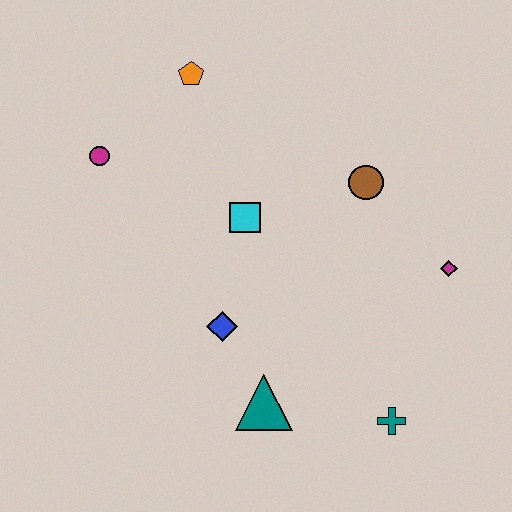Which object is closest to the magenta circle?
The orange pentagon is closest to the magenta circle.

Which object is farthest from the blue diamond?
The orange pentagon is farthest from the blue diamond.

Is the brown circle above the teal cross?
Yes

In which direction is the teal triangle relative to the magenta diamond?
The teal triangle is to the left of the magenta diamond.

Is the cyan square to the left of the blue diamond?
No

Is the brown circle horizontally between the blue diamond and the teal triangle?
No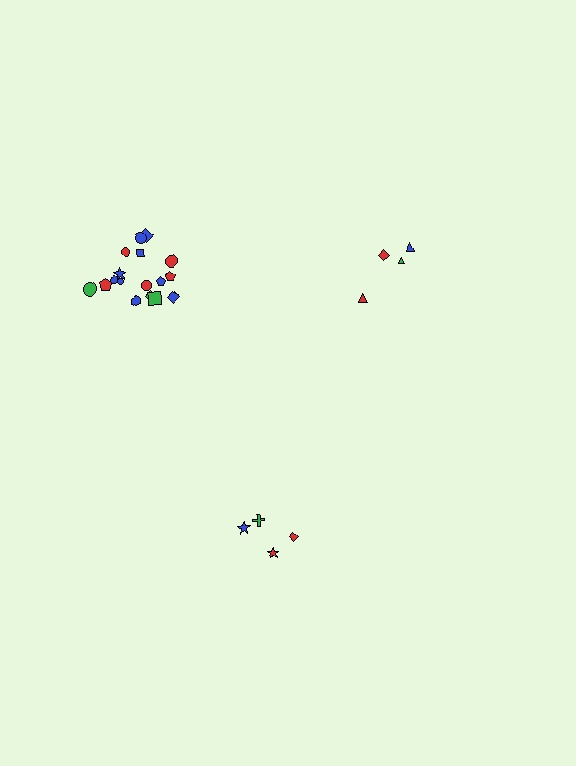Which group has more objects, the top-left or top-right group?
The top-left group.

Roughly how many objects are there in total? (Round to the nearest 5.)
Roughly 25 objects in total.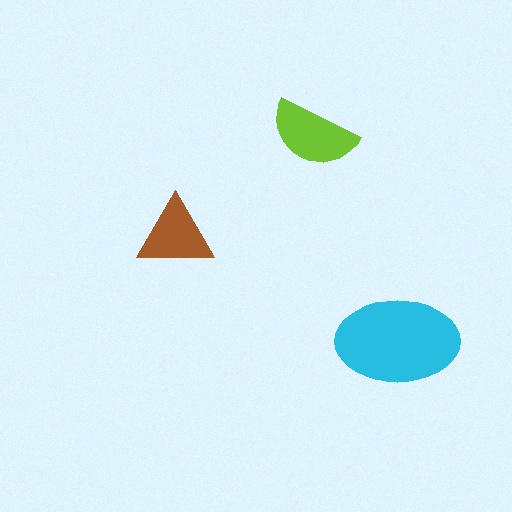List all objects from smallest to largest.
The brown triangle, the lime semicircle, the cyan ellipse.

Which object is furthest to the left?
The brown triangle is leftmost.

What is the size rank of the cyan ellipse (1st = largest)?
1st.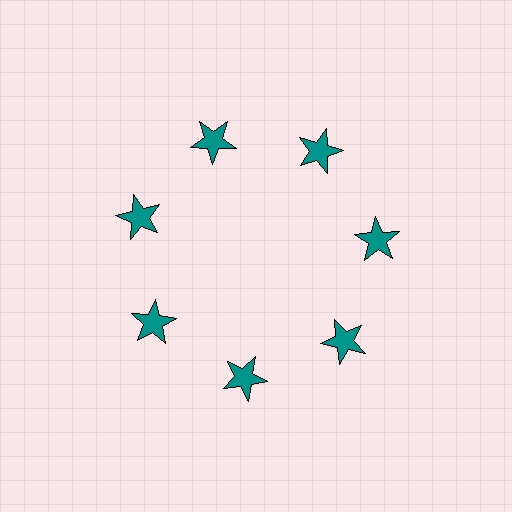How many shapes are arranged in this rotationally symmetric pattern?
There are 7 shapes, arranged in 7 groups of 1.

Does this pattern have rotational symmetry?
Yes, this pattern has 7-fold rotational symmetry. It looks the same after rotating 51 degrees around the center.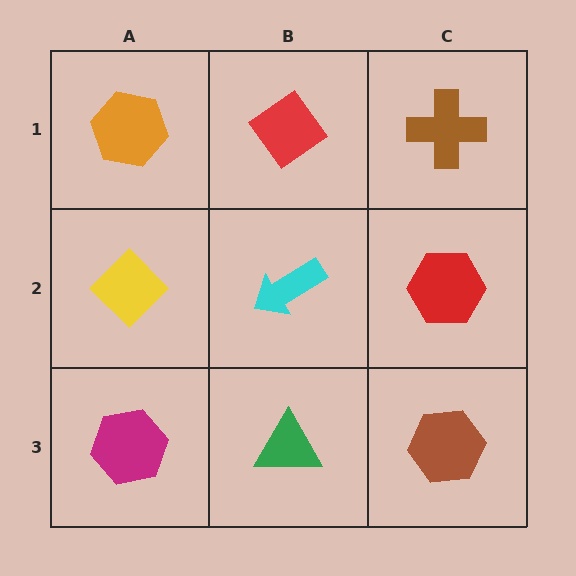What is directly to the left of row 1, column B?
An orange hexagon.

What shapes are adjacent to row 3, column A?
A yellow diamond (row 2, column A), a green triangle (row 3, column B).